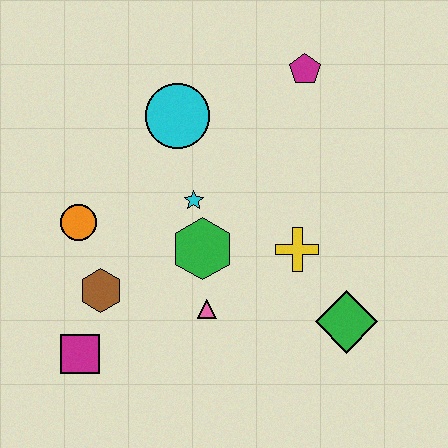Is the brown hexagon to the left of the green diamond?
Yes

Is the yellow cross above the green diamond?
Yes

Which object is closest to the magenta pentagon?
The cyan circle is closest to the magenta pentagon.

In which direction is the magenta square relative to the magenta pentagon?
The magenta square is below the magenta pentagon.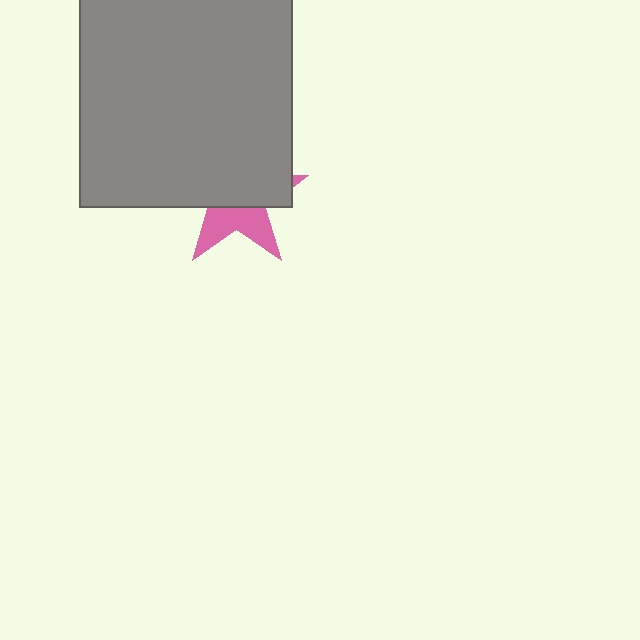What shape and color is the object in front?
The object in front is a gray square.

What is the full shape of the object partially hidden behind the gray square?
The partially hidden object is a pink star.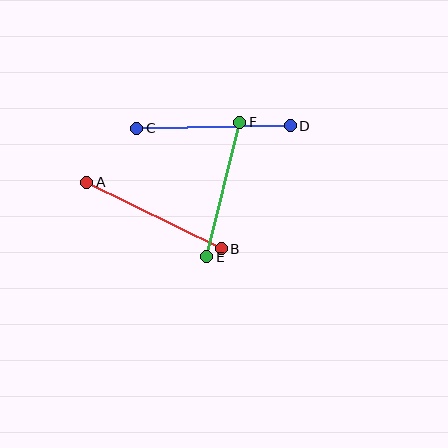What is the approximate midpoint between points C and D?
The midpoint is at approximately (213, 127) pixels.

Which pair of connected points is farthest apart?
Points C and D are farthest apart.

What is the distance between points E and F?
The distance is approximately 138 pixels.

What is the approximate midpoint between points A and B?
The midpoint is at approximately (154, 215) pixels.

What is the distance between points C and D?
The distance is approximately 153 pixels.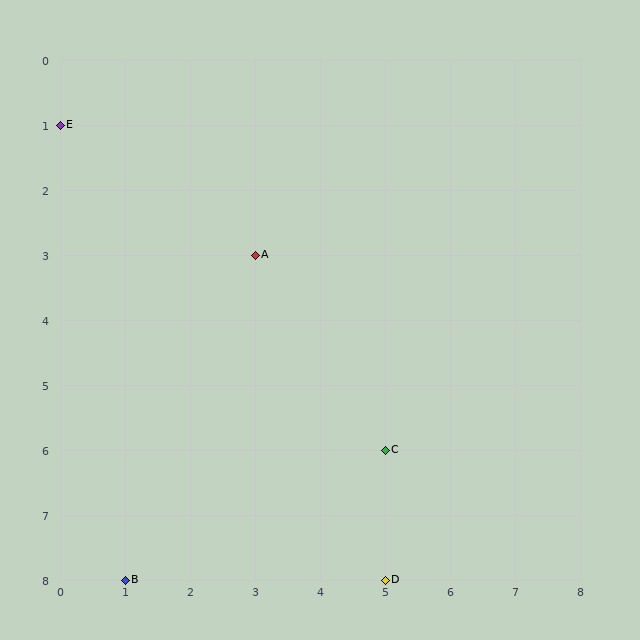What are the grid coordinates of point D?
Point D is at grid coordinates (5, 8).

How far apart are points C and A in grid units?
Points C and A are 2 columns and 3 rows apart (about 3.6 grid units diagonally).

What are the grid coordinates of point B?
Point B is at grid coordinates (1, 8).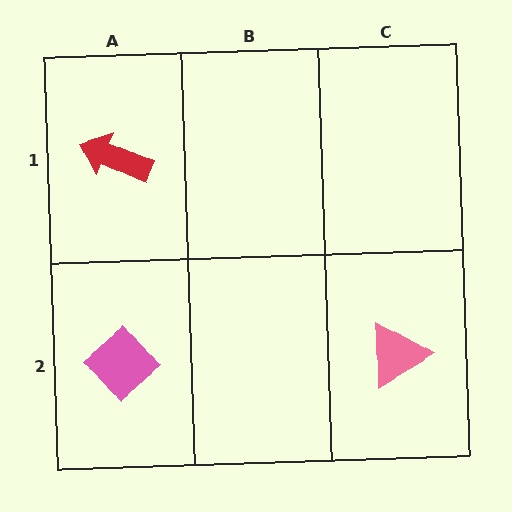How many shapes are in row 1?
1 shape.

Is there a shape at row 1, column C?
No, that cell is empty.